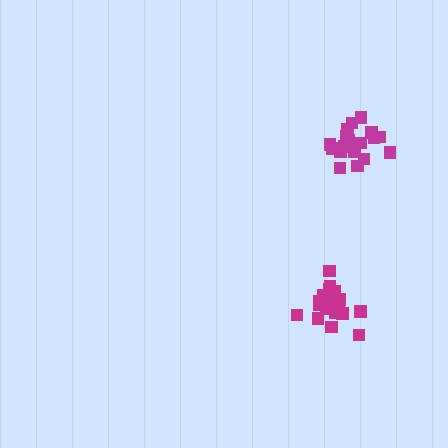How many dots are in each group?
Group 1: 21 dots, Group 2: 19 dots (40 total).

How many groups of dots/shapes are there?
There are 2 groups.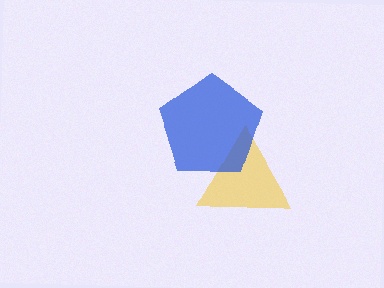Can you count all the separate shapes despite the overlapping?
Yes, there are 2 separate shapes.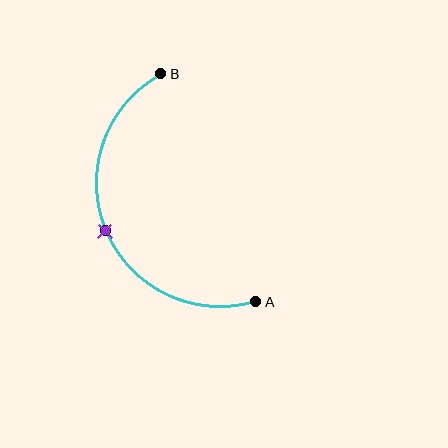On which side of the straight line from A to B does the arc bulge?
The arc bulges to the left of the straight line connecting A and B.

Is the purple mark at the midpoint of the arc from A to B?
Yes. The purple mark lies on the arc at equal arc-length from both A and B — it is the arc midpoint.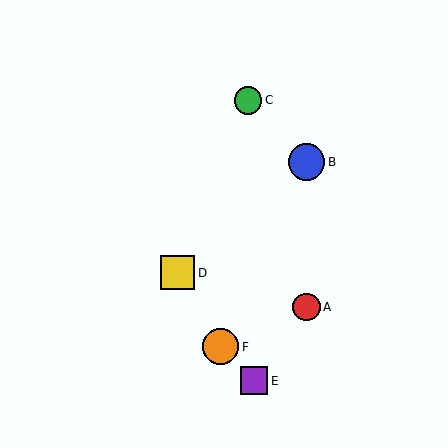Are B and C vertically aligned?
No, B is at x≈306 and C is at x≈248.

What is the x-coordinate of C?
Object C is at x≈248.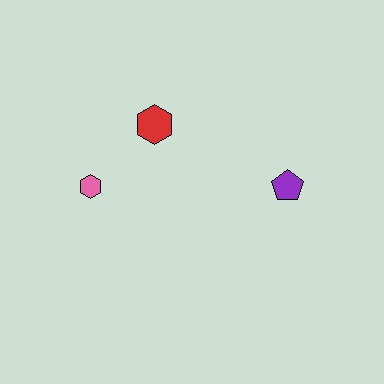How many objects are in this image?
There are 3 objects.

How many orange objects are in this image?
There are no orange objects.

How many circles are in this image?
There are no circles.